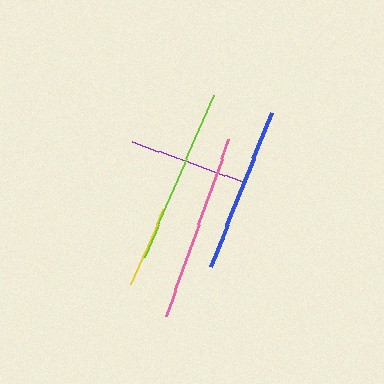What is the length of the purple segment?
The purple segment is approximately 120 pixels long.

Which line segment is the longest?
The pink line is the longest at approximately 187 pixels.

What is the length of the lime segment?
The lime segment is approximately 175 pixels long.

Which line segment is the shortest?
The yellow line is the shortest at approximately 81 pixels.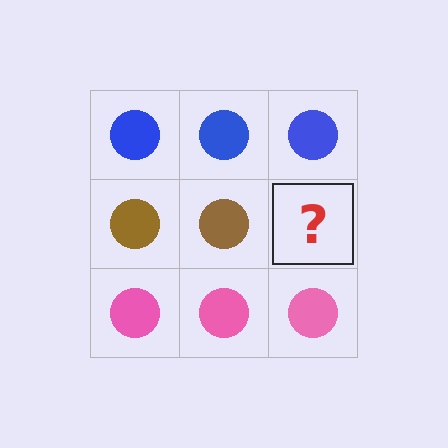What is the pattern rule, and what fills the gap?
The rule is that each row has a consistent color. The gap should be filled with a brown circle.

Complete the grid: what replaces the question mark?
The question mark should be replaced with a brown circle.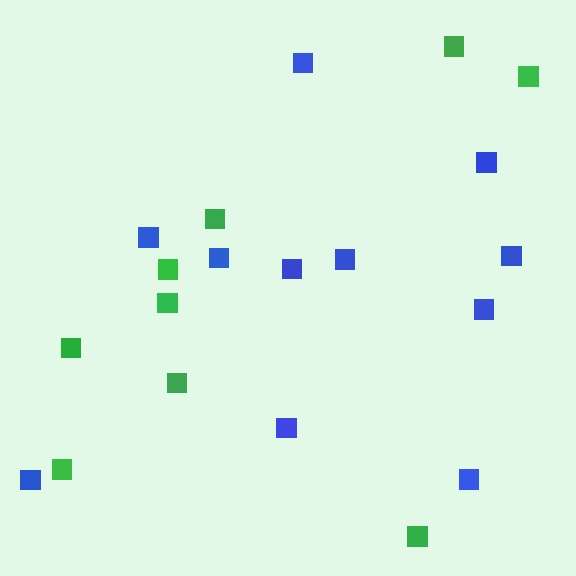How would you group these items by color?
There are 2 groups: one group of green squares (9) and one group of blue squares (11).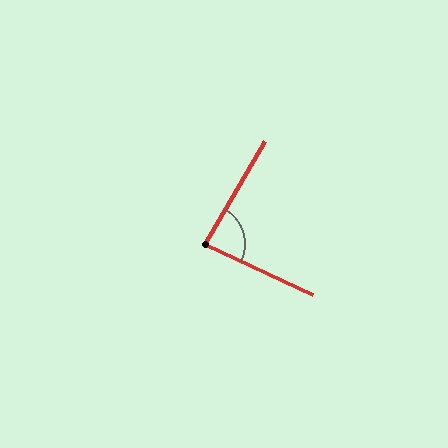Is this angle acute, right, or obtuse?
It is acute.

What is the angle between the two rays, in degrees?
Approximately 85 degrees.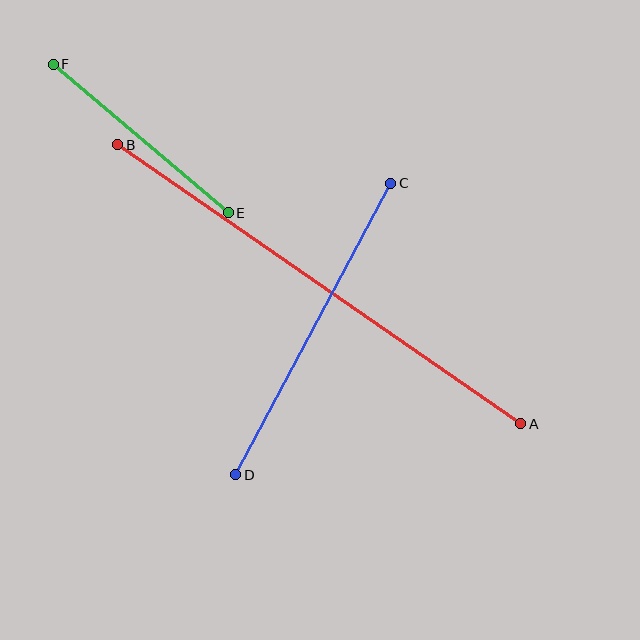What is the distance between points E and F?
The distance is approximately 229 pixels.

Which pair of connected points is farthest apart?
Points A and B are farthest apart.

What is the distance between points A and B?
The distance is approximately 490 pixels.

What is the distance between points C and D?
The distance is approximately 330 pixels.